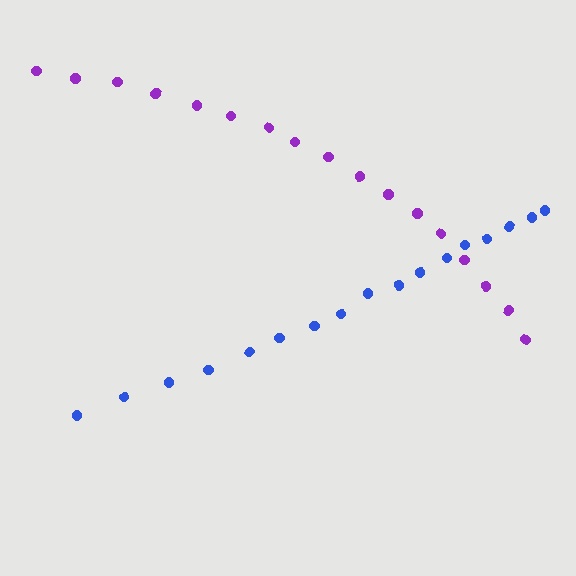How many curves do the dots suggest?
There are 2 distinct paths.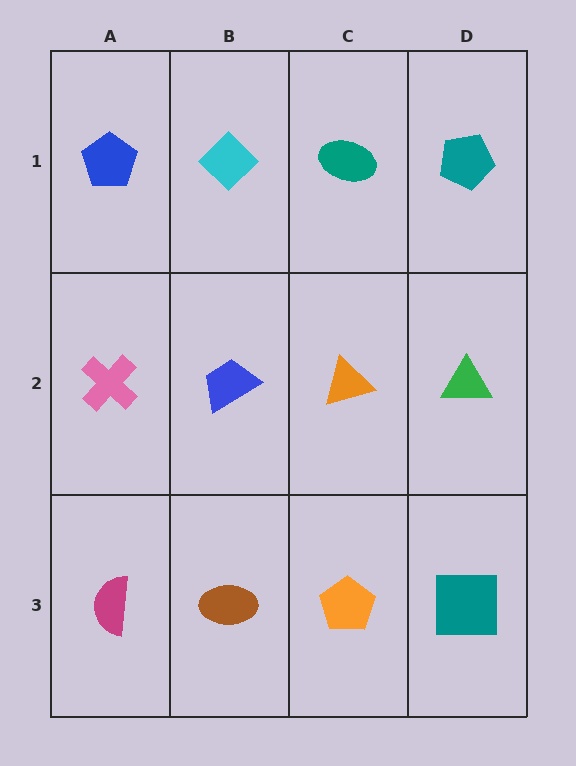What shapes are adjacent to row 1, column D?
A green triangle (row 2, column D), a teal ellipse (row 1, column C).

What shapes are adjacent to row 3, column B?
A blue trapezoid (row 2, column B), a magenta semicircle (row 3, column A), an orange pentagon (row 3, column C).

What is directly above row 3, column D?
A green triangle.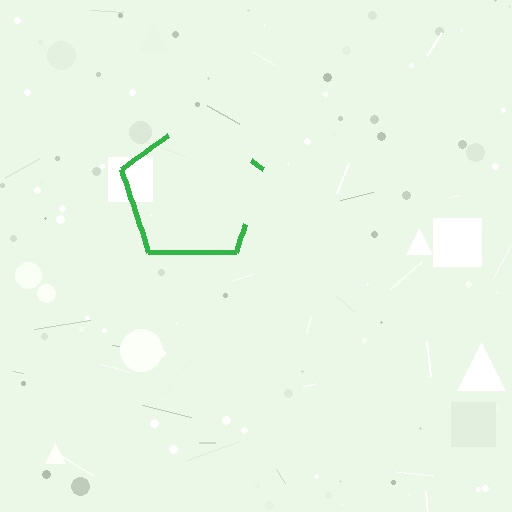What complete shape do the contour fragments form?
The contour fragments form a pentagon.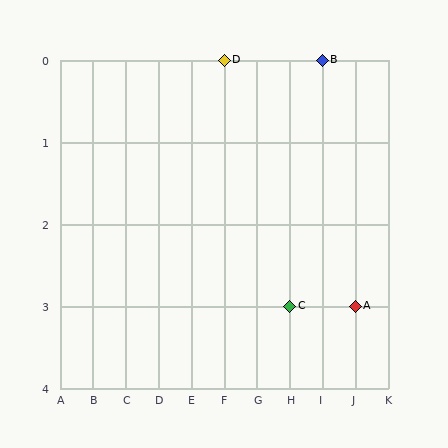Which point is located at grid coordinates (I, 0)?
Point B is at (I, 0).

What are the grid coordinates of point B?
Point B is at grid coordinates (I, 0).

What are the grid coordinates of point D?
Point D is at grid coordinates (F, 0).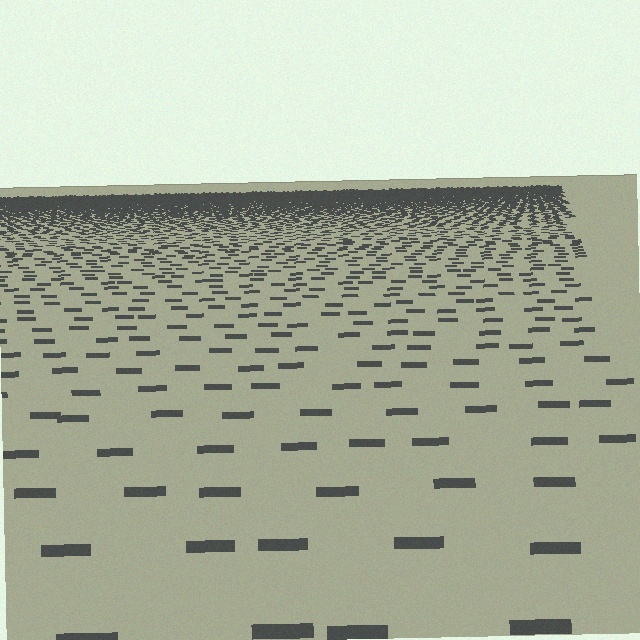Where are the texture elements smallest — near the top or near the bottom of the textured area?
Near the top.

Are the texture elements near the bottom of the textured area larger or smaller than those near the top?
Larger. Near the bottom, elements are closer to the viewer and appear at a bigger on-screen size.